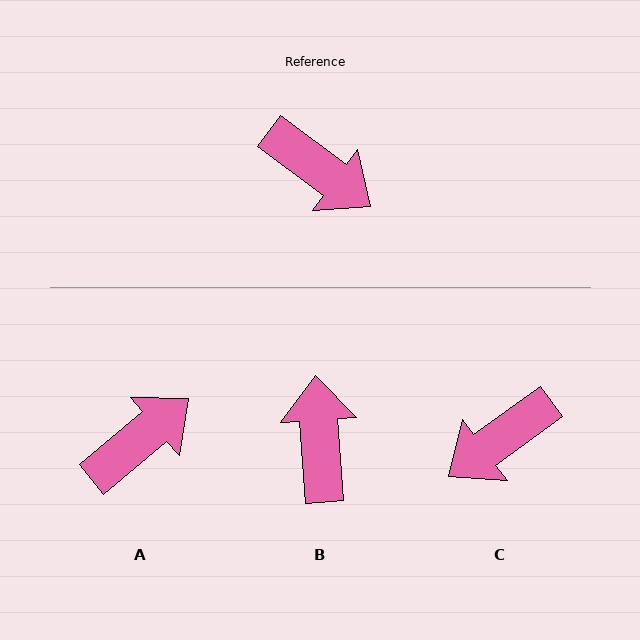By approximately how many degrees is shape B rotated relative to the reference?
Approximately 131 degrees counter-clockwise.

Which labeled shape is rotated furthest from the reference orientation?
B, about 131 degrees away.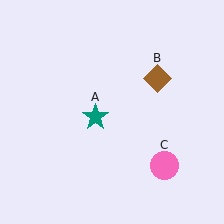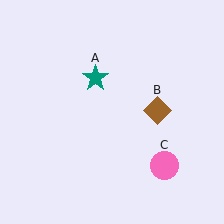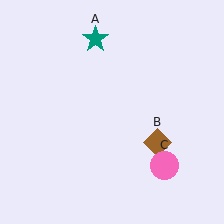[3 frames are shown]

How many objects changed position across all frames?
2 objects changed position: teal star (object A), brown diamond (object B).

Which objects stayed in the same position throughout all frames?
Pink circle (object C) remained stationary.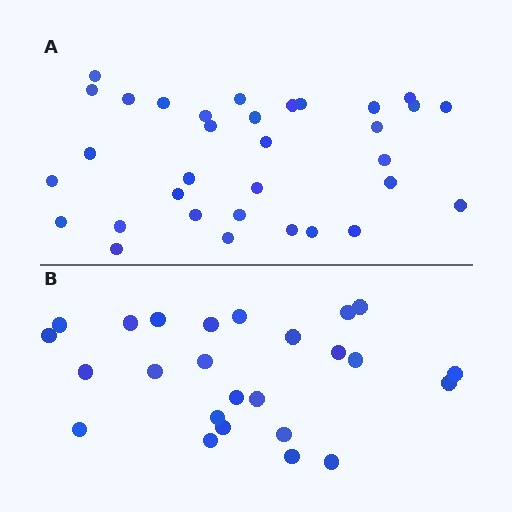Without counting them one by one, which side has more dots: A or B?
Region A (the top region) has more dots.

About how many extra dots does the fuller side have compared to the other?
Region A has roughly 8 or so more dots than region B.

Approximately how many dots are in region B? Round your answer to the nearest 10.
About 20 dots. (The exact count is 25, which rounds to 20.)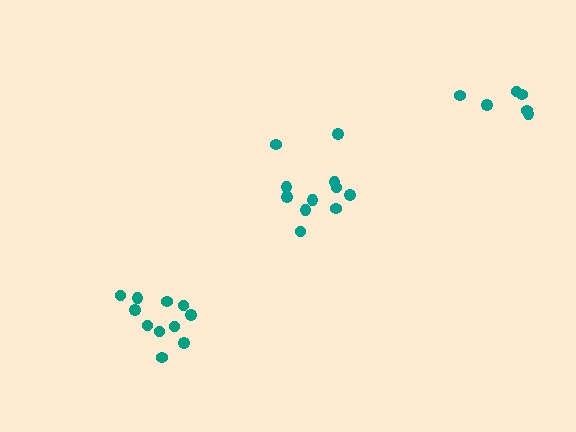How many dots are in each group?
Group 1: 11 dots, Group 2: 6 dots, Group 3: 11 dots (28 total).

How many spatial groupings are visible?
There are 3 spatial groupings.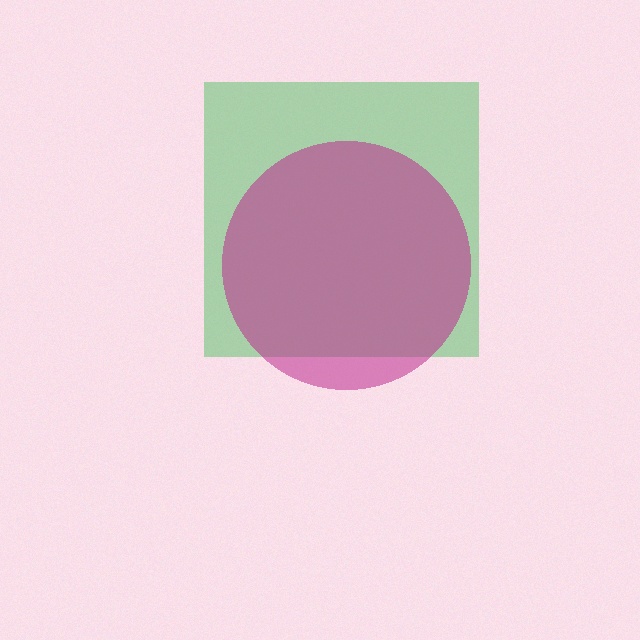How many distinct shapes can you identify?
There are 2 distinct shapes: a green square, a magenta circle.